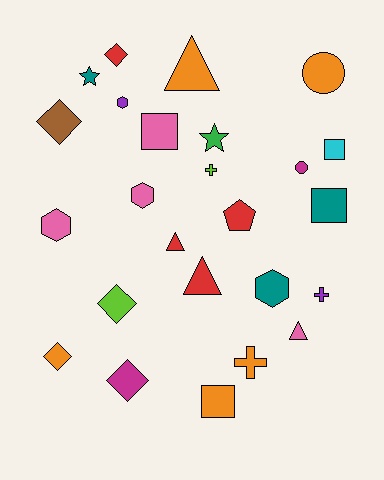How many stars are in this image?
There are 2 stars.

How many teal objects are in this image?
There are 3 teal objects.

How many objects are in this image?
There are 25 objects.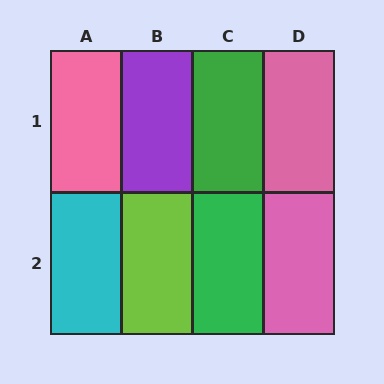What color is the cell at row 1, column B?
Purple.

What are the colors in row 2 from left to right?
Cyan, lime, green, pink.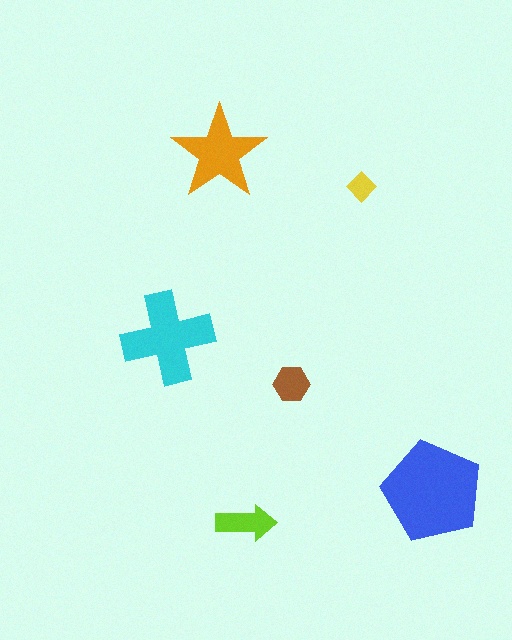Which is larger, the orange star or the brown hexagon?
The orange star.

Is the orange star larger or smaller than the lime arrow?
Larger.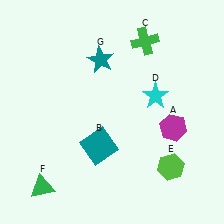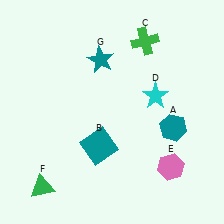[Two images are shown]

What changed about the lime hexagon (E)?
In Image 1, E is lime. In Image 2, it changed to pink.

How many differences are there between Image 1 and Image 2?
There are 2 differences between the two images.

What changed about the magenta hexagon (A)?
In Image 1, A is magenta. In Image 2, it changed to teal.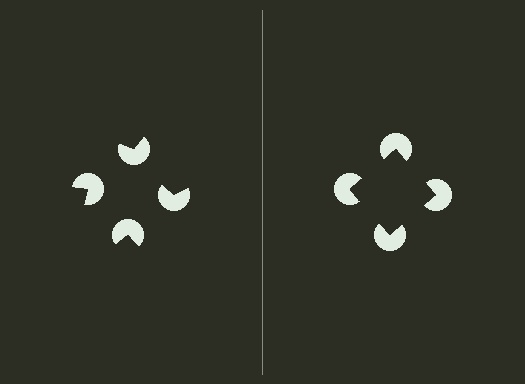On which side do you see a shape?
An illusory square appears on the right side. On the left side the wedge cuts are rotated, so no coherent shape forms.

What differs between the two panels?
The pac-man discs are positioned identically on both sides; only the wedge orientations differ. On the right they align to a square; on the left they are misaligned.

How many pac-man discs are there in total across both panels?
8 — 4 on each side.